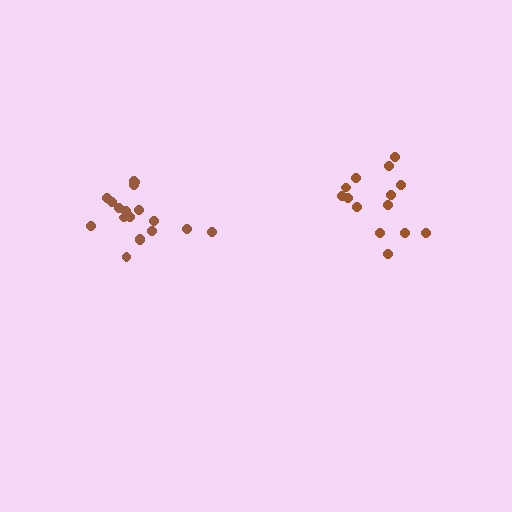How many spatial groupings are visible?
There are 2 spatial groupings.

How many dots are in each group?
Group 1: 18 dots, Group 2: 14 dots (32 total).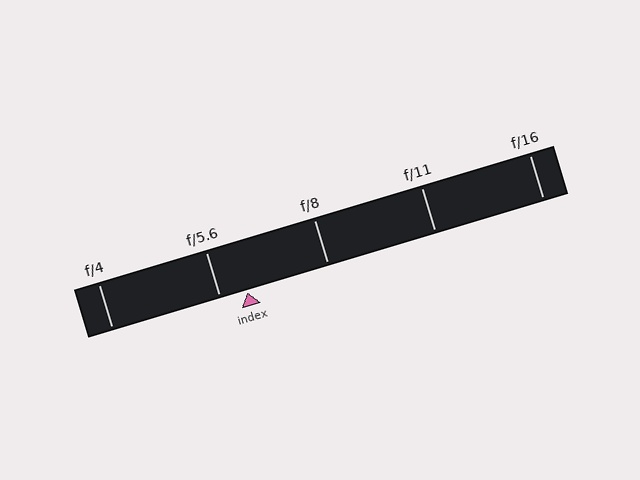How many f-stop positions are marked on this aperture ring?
There are 5 f-stop positions marked.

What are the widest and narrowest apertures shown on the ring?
The widest aperture shown is f/4 and the narrowest is f/16.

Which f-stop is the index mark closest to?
The index mark is closest to f/5.6.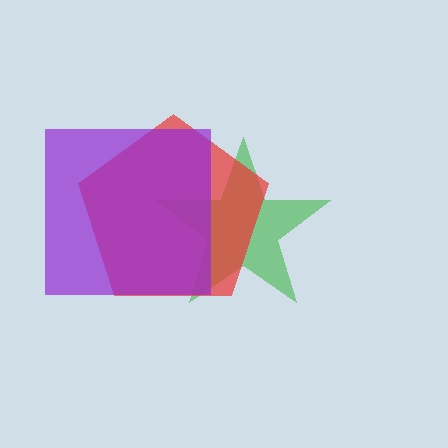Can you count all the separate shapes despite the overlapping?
Yes, there are 3 separate shapes.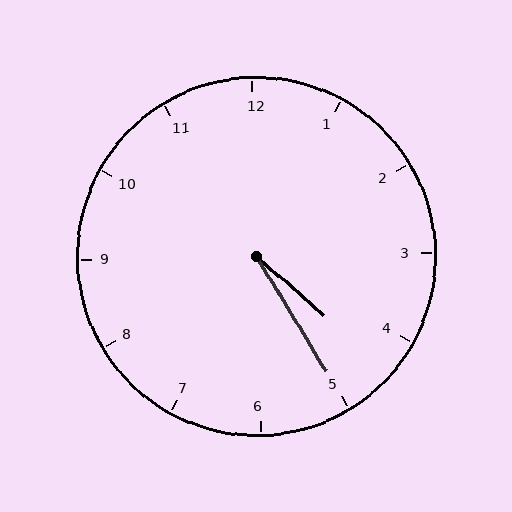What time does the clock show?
4:25.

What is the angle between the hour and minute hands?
Approximately 18 degrees.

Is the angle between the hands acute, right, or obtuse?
It is acute.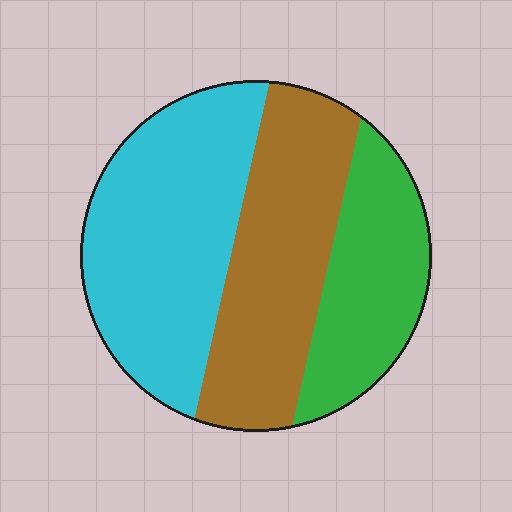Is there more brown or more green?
Brown.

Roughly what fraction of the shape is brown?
Brown covers around 35% of the shape.